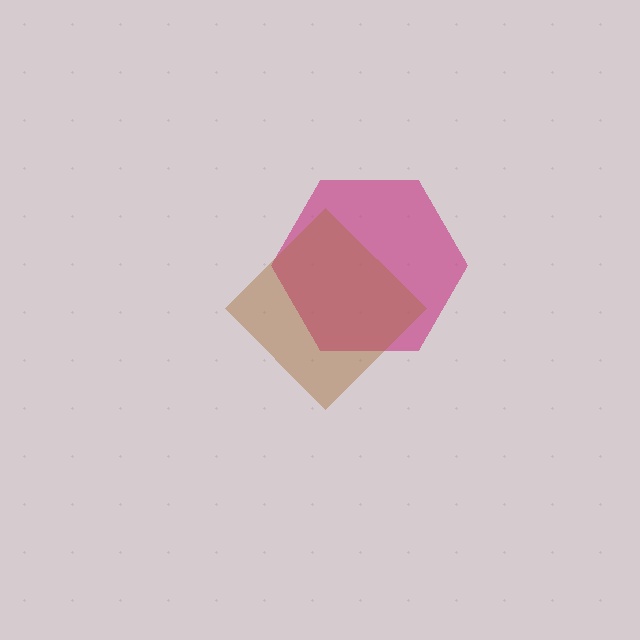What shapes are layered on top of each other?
The layered shapes are: a magenta hexagon, a brown diamond.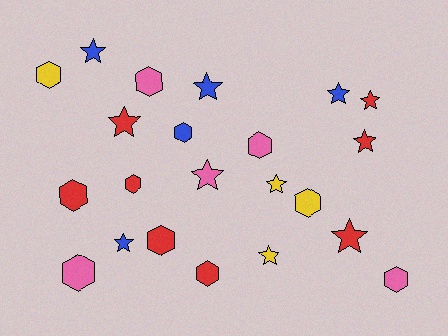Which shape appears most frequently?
Hexagon, with 11 objects.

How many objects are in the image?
There are 22 objects.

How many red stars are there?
There are 4 red stars.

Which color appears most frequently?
Red, with 8 objects.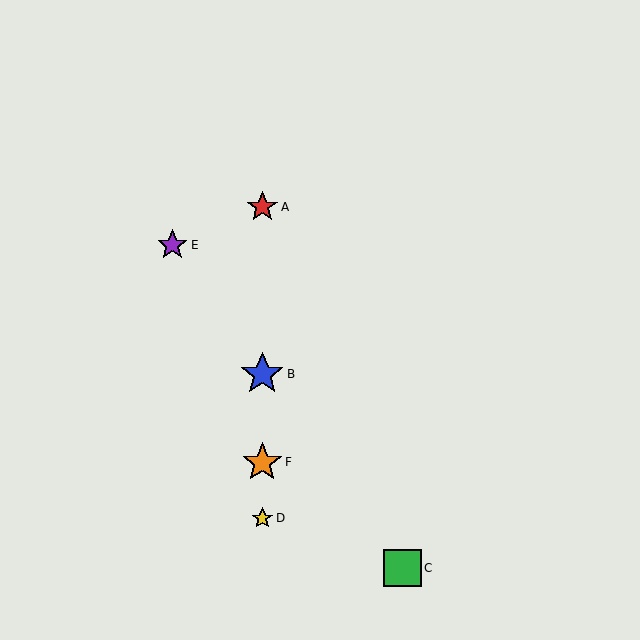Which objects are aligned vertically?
Objects A, B, D, F are aligned vertically.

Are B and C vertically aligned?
No, B is at x≈262 and C is at x≈402.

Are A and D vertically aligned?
Yes, both are at x≈262.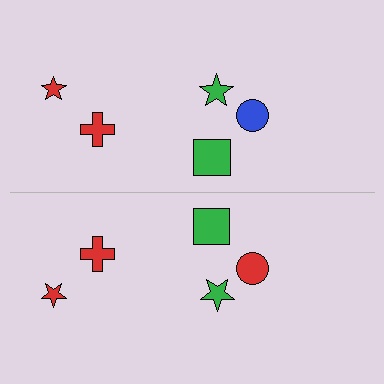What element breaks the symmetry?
The red circle on the bottom side breaks the symmetry — its mirror counterpart is blue.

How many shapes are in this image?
There are 10 shapes in this image.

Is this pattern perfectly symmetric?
No, the pattern is not perfectly symmetric. The red circle on the bottom side breaks the symmetry — its mirror counterpart is blue.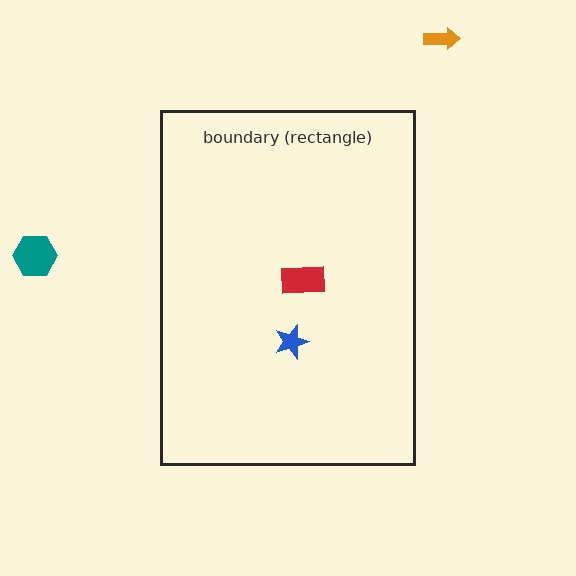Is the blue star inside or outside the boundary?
Inside.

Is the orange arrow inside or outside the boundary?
Outside.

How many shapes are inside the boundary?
2 inside, 2 outside.